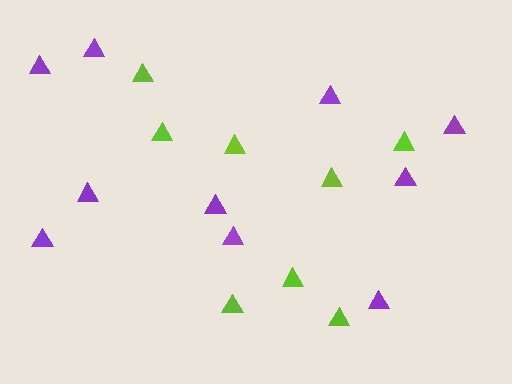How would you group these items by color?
There are 2 groups: one group of purple triangles (10) and one group of lime triangles (8).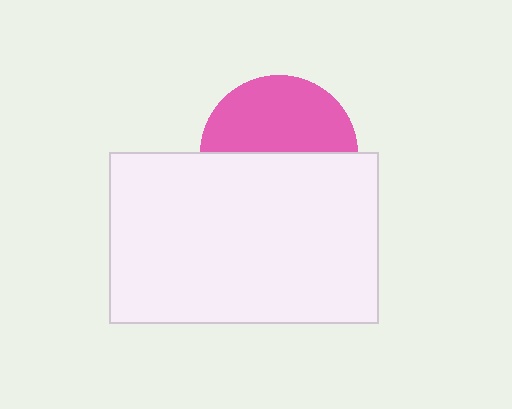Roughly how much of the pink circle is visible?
About half of it is visible (roughly 48%).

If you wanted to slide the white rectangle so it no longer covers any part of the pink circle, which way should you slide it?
Slide it down — that is the most direct way to separate the two shapes.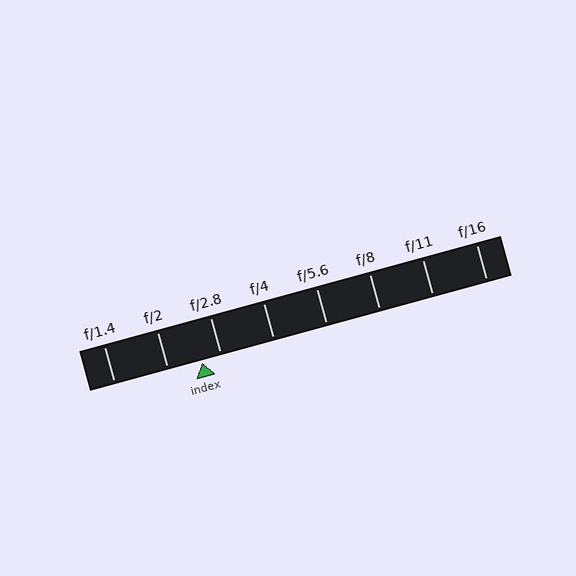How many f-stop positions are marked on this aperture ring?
There are 8 f-stop positions marked.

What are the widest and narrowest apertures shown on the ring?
The widest aperture shown is f/1.4 and the narrowest is f/16.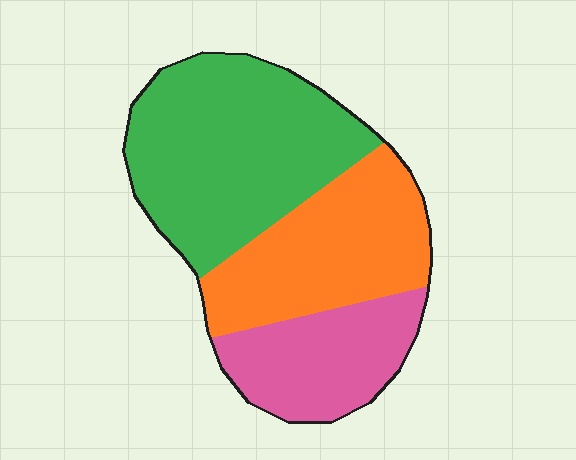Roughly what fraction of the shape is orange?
Orange covers 32% of the shape.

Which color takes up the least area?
Pink, at roughly 25%.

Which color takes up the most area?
Green, at roughly 45%.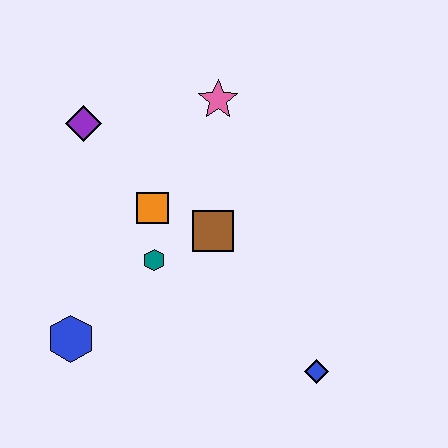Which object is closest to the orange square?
The teal hexagon is closest to the orange square.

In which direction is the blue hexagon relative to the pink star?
The blue hexagon is below the pink star.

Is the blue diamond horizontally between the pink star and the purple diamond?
No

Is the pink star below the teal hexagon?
No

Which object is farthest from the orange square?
The blue diamond is farthest from the orange square.